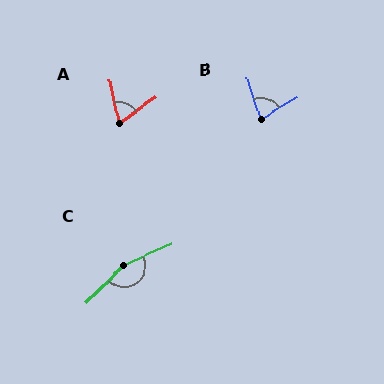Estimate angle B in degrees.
Approximately 78 degrees.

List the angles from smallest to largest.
A (65°), B (78°), C (160°).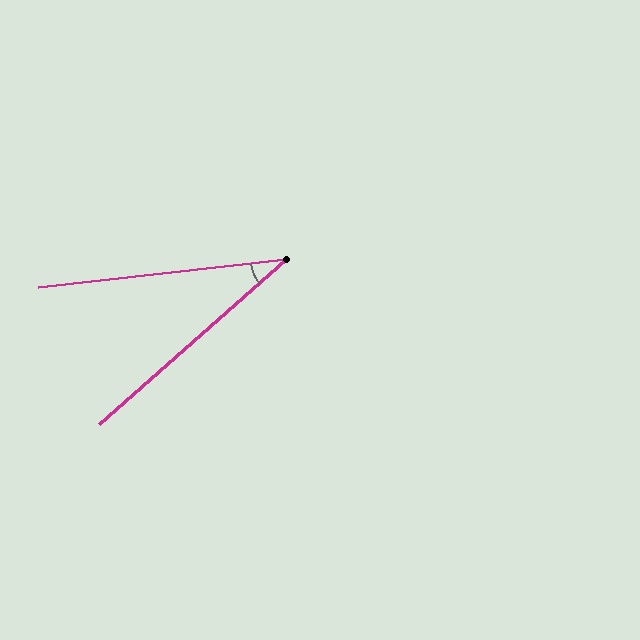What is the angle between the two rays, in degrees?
Approximately 35 degrees.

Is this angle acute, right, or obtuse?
It is acute.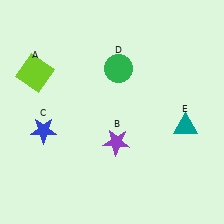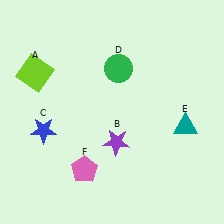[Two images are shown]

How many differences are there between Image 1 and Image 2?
There is 1 difference between the two images.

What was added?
A pink pentagon (F) was added in Image 2.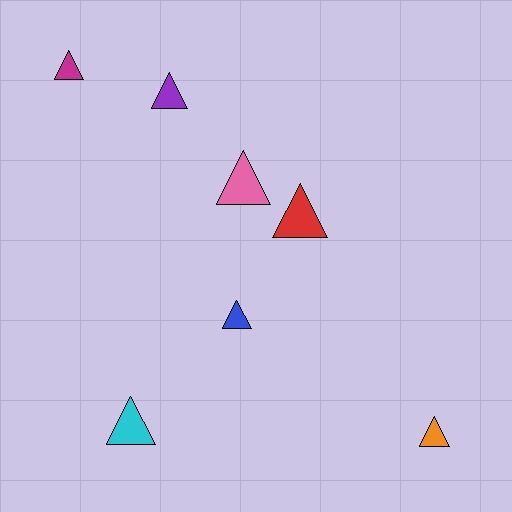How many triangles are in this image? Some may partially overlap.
There are 7 triangles.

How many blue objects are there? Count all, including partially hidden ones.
There is 1 blue object.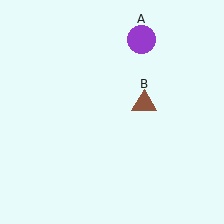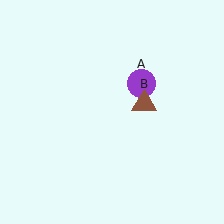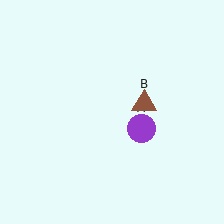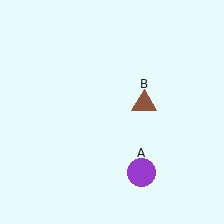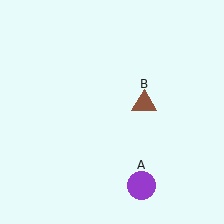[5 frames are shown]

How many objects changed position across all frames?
1 object changed position: purple circle (object A).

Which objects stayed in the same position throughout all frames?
Brown triangle (object B) remained stationary.